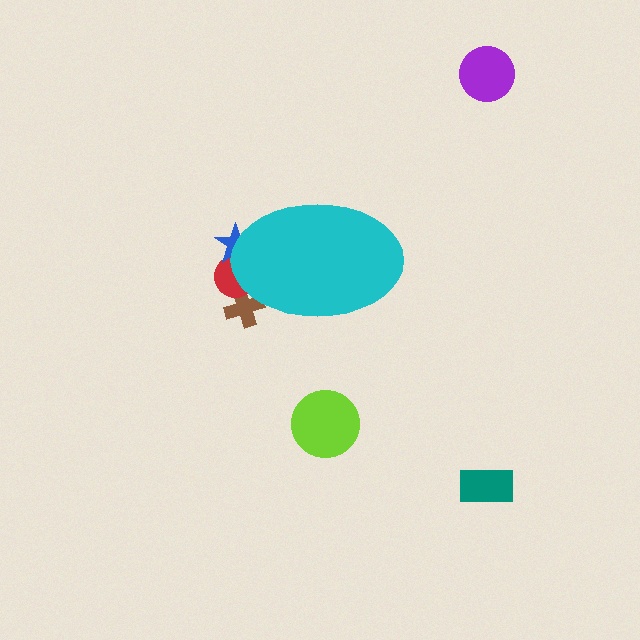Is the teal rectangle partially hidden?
No, the teal rectangle is fully visible.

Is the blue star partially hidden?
Yes, the blue star is partially hidden behind the cyan ellipse.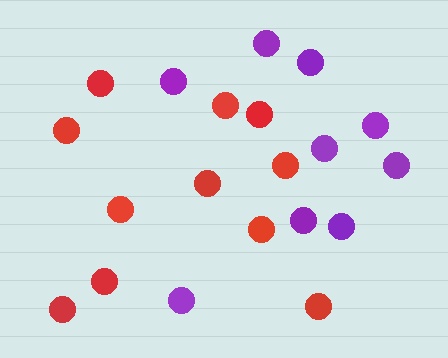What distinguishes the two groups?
There are 2 groups: one group of red circles (11) and one group of purple circles (9).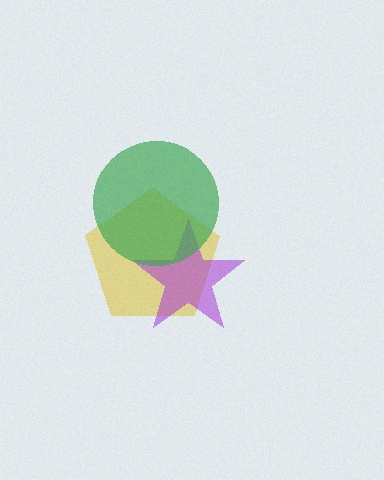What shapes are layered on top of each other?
The layered shapes are: a yellow pentagon, a purple star, a green circle.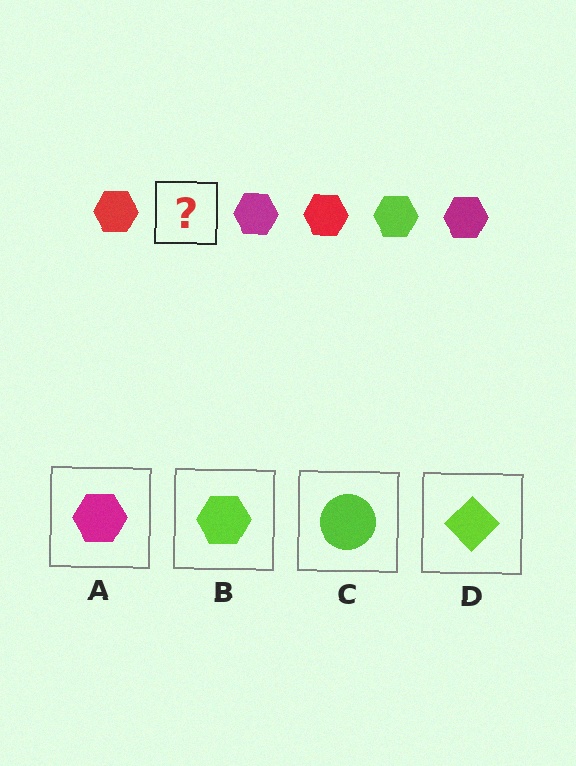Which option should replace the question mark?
Option B.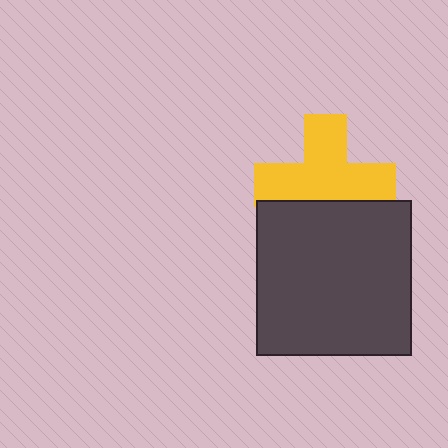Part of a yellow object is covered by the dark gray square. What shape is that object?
It is a cross.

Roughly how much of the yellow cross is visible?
Most of it is visible (roughly 69%).